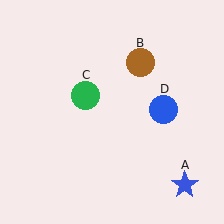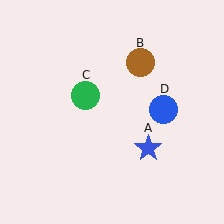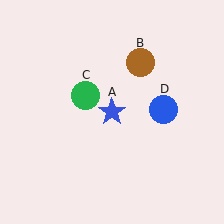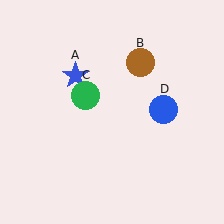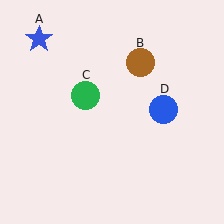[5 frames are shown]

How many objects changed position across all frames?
1 object changed position: blue star (object A).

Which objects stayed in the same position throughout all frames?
Brown circle (object B) and green circle (object C) and blue circle (object D) remained stationary.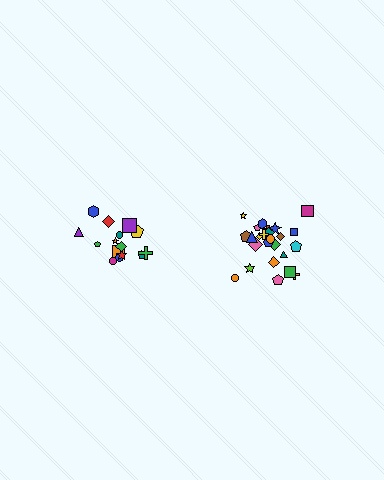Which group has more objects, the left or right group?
The right group.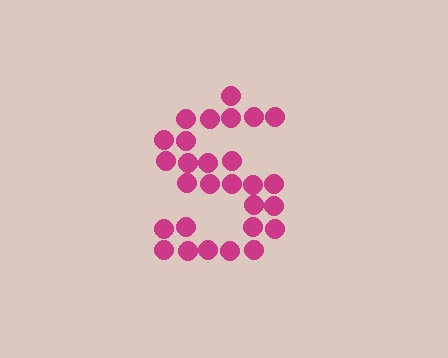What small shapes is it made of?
It is made of small circles.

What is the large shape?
The large shape is the letter S.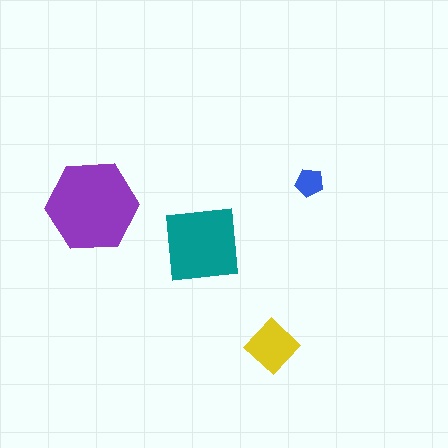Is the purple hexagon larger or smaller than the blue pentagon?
Larger.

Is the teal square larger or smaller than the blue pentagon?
Larger.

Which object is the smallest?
The blue pentagon.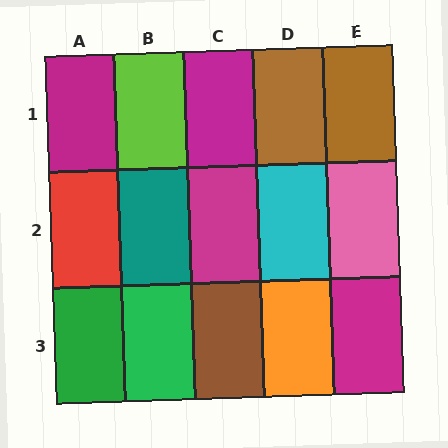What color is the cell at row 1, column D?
Brown.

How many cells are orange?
1 cell is orange.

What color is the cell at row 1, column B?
Lime.